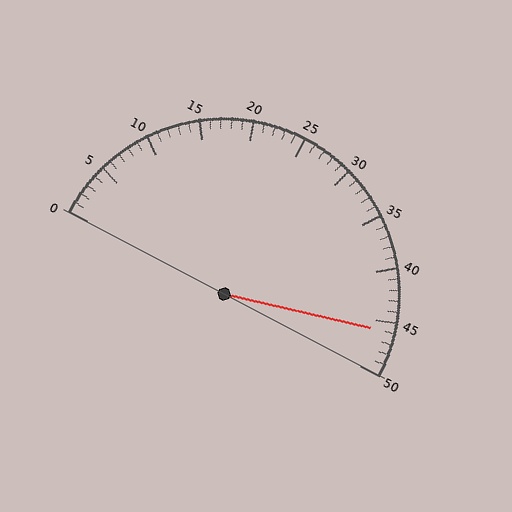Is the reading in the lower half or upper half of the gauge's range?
The reading is in the upper half of the range (0 to 50).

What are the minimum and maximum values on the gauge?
The gauge ranges from 0 to 50.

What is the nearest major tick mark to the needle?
The nearest major tick mark is 45.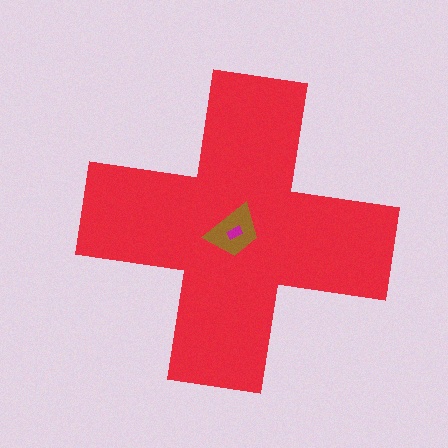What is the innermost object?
The magenta rectangle.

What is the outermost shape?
The red cross.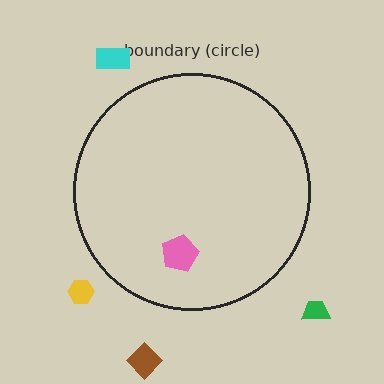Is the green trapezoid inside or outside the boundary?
Outside.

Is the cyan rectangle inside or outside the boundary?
Outside.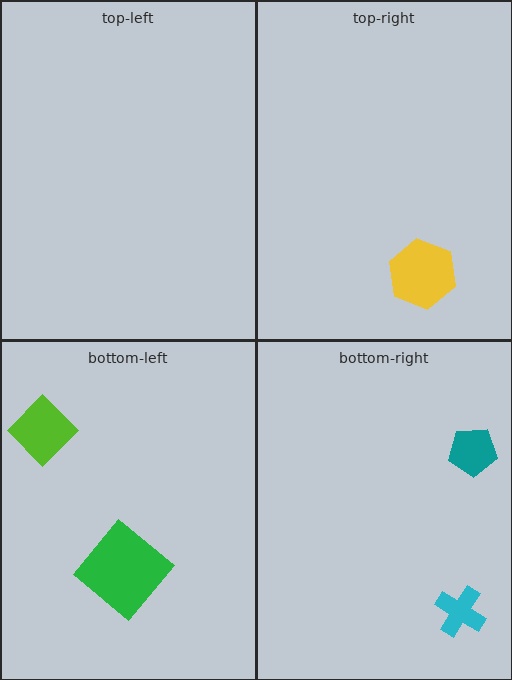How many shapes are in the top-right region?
1.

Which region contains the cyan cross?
The bottom-right region.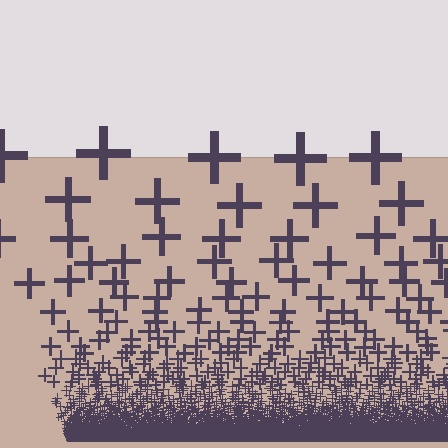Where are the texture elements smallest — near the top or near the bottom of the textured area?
Near the bottom.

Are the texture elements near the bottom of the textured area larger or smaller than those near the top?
Smaller. The gradient is inverted — elements near the bottom are smaller and denser.